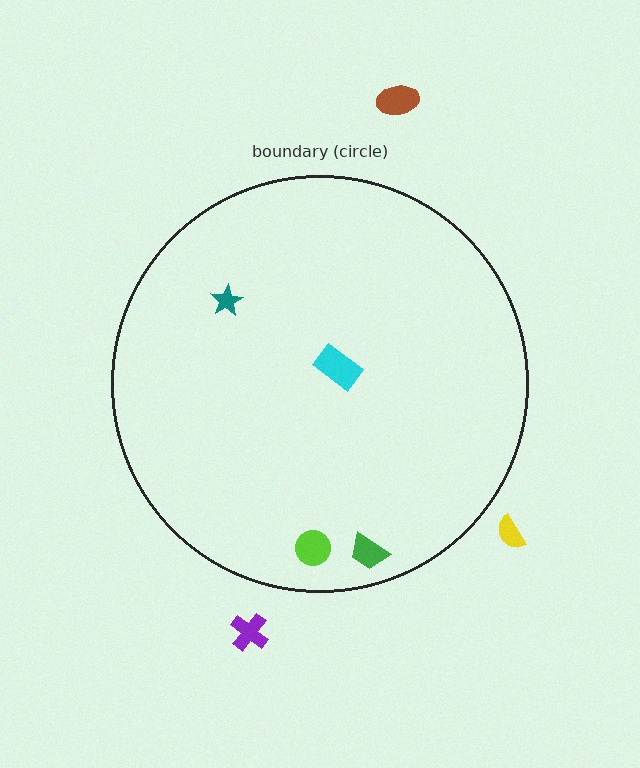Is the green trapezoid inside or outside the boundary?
Inside.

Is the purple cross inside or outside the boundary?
Outside.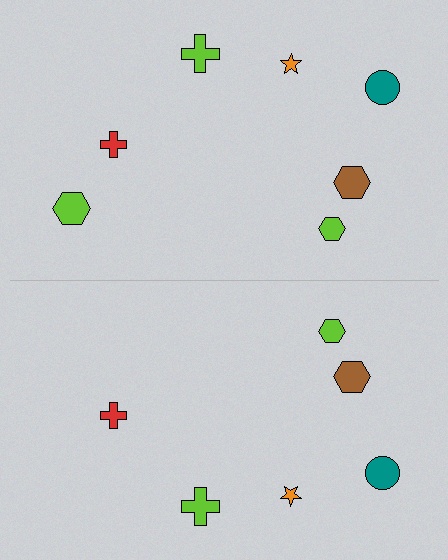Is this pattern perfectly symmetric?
No, the pattern is not perfectly symmetric. A lime hexagon is missing from the bottom side.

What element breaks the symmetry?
A lime hexagon is missing from the bottom side.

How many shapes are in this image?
There are 13 shapes in this image.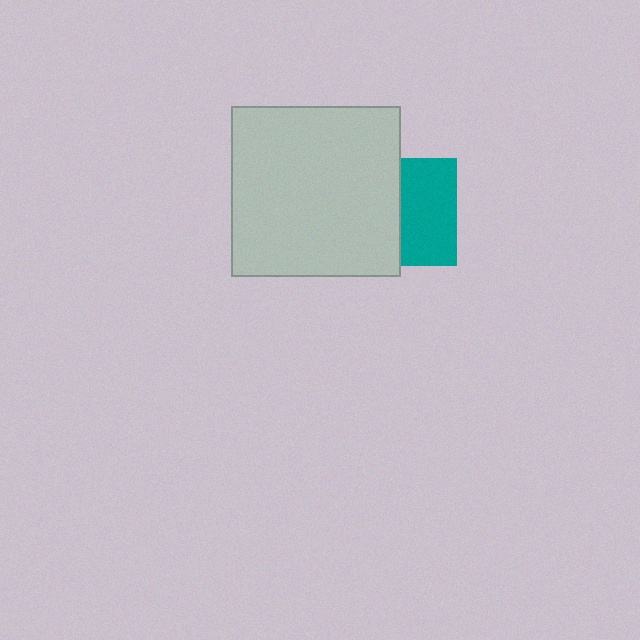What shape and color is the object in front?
The object in front is a light gray square.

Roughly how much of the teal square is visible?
About half of it is visible (roughly 52%).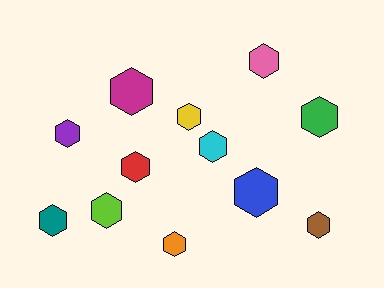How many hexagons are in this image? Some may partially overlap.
There are 12 hexagons.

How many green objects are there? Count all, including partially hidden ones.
There is 1 green object.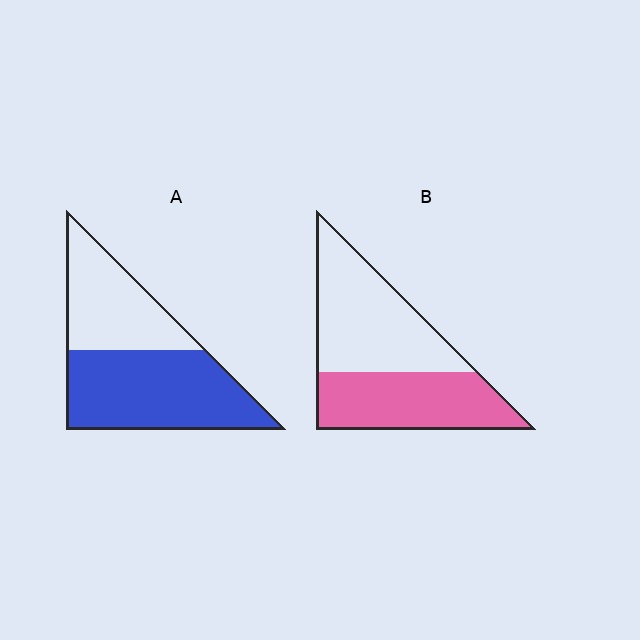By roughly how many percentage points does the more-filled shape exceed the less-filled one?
By roughly 15 percentage points (A over B).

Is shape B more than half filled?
No.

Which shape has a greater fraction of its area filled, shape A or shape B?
Shape A.